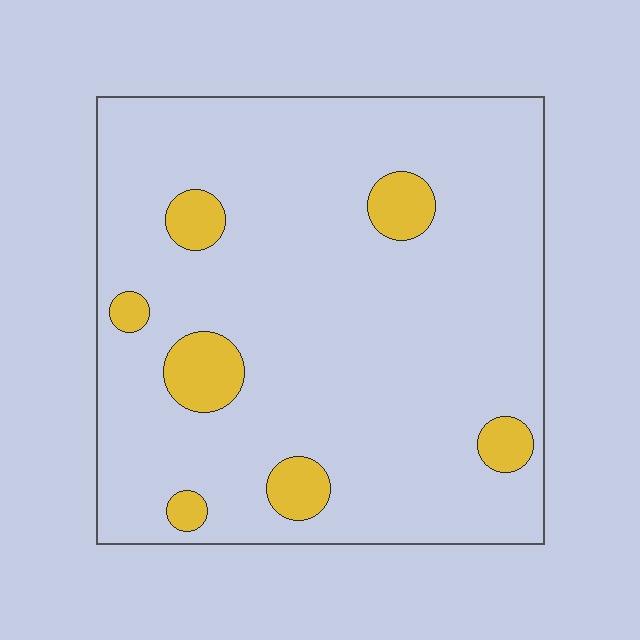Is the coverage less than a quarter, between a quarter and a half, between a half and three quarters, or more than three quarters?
Less than a quarter.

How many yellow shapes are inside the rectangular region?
7.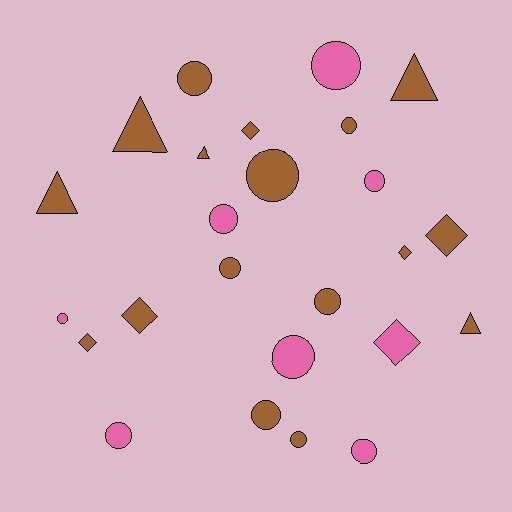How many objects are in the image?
There are 25 objects.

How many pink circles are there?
There are 7 pink circles.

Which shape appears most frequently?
Circle, with 14 objects.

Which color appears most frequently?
Brown, with 17 objects.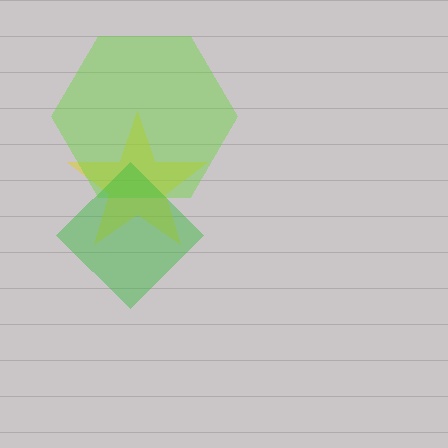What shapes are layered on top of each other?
The layered shapes are: a yellow star, a lime hexagon, a green diamond.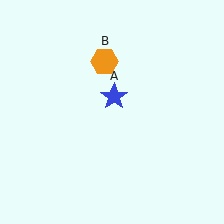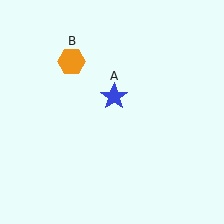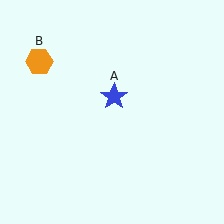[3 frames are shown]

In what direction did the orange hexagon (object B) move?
The orange hexagon (object B) moved left.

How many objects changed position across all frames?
1 object changed position: orange hexagon (object B).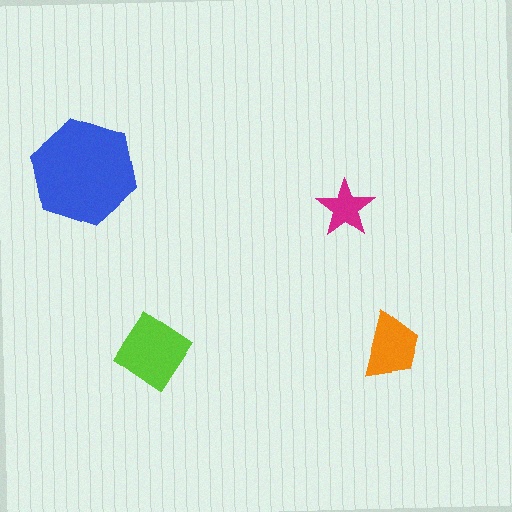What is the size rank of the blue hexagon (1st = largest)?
1st.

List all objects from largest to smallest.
The blue hexagon, the lime diamond, the orange trapezoid, the magenta star.